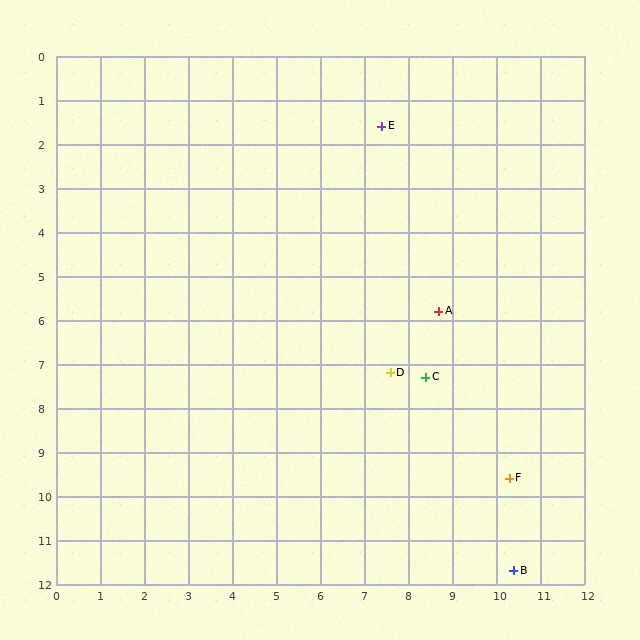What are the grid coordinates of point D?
Point D is at approximately (7.6, 7.2).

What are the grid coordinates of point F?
Point F is at approximately (10.3, 9.6).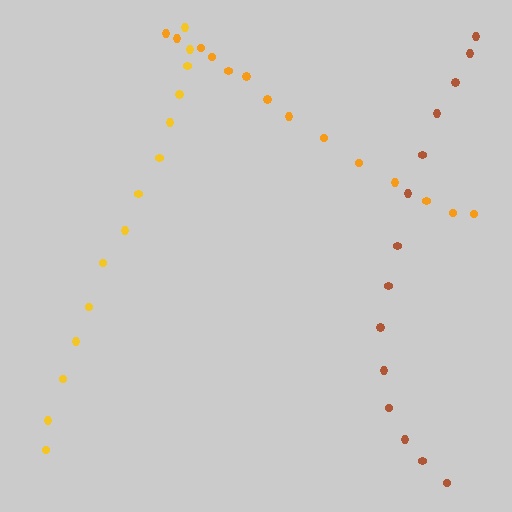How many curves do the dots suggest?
There are 3 distinct paths.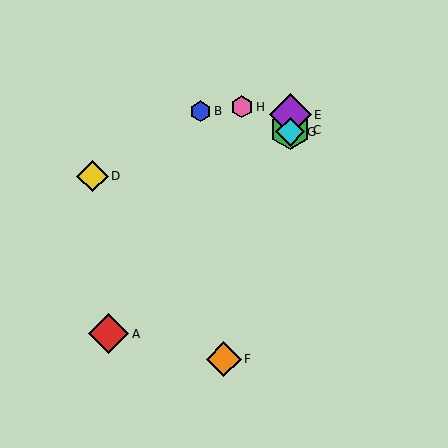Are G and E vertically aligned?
Yes, both are at x≈290.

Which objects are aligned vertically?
Objects C, E, G are aligned vertically.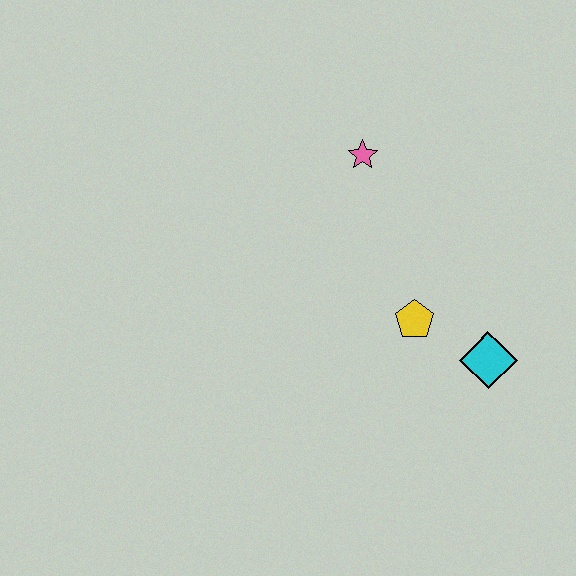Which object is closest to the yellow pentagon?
The cyan diamond is closest to the yellow pentagon.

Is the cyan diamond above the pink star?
No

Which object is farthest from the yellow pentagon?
The pink star is farthest from the yellow pentagon.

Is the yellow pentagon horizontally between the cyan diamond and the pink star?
Yes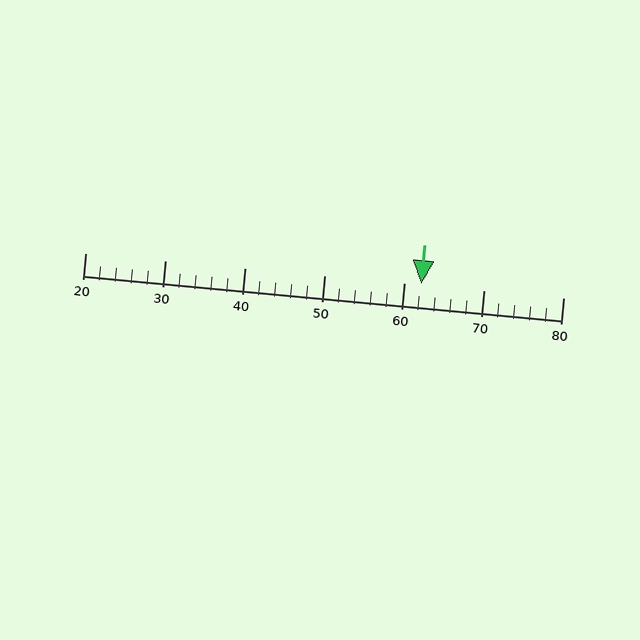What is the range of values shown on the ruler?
The ruler shows values from 20 to 80.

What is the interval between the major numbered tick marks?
The major tick marks are spaced 10 units apart.